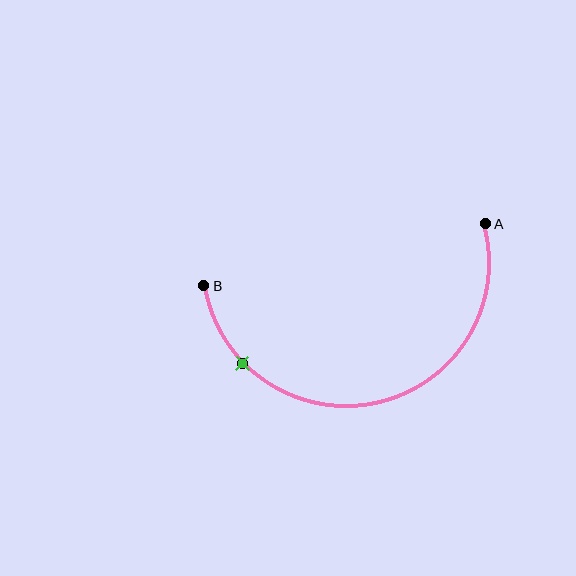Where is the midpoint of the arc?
The arc midpoint is the point on the curve farthest from the straight line joining A and B. It sits below that line.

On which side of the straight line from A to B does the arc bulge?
The arc bulges below the straight line connecting A and B.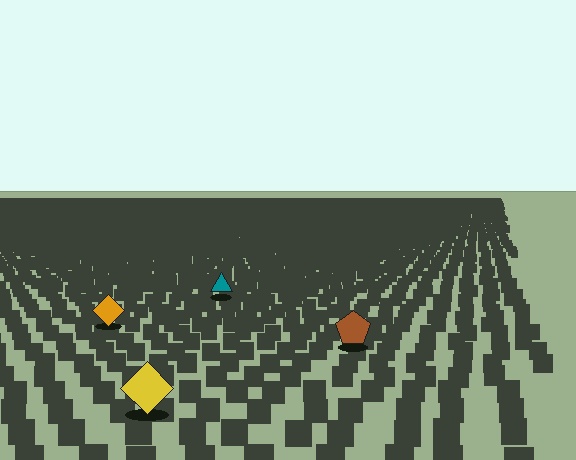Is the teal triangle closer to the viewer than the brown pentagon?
No. The brown pentagon is closer — you can tell from the texture gradient: the ground texture is coarser near it.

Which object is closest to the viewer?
The yellow diamond is closest. The texture marks near it are larger and more spread out.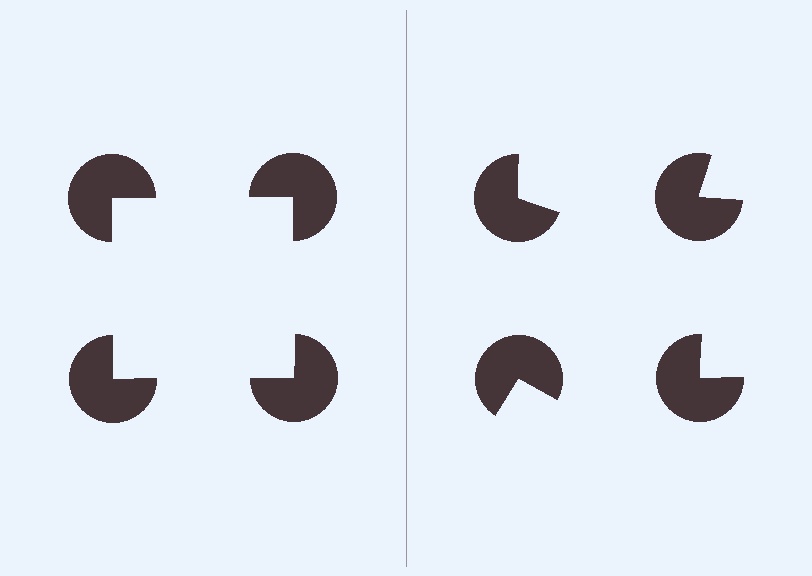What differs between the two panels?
The pac-man discs are positioned identically on both sides; only the wedge orientations differ. On the left they align to a square; on the right they are misaligned.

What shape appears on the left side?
An illusory square.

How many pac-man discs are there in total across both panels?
8 — 4 on each side.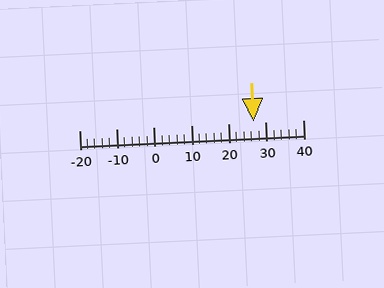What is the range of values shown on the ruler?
The ruler shows values from -20 to 40.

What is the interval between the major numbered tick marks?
The major tick marks are spaced 10 units apart.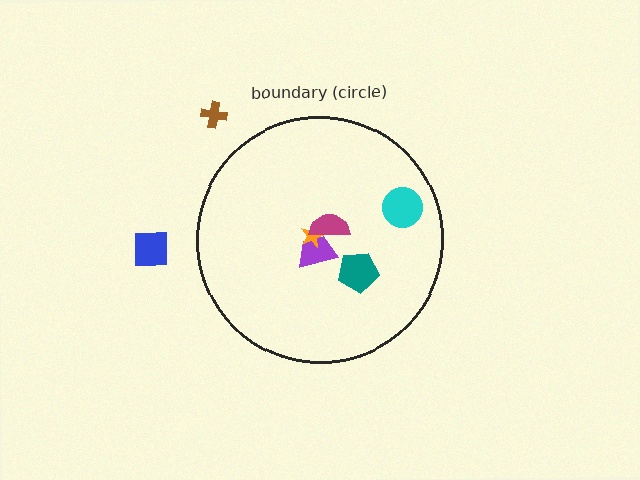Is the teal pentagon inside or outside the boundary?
Inside.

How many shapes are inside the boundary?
5 inside, 2 outside.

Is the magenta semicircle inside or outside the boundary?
Inside.